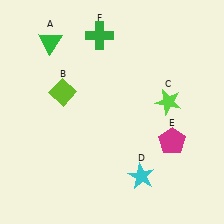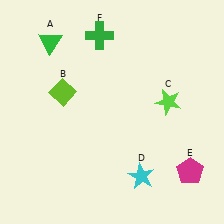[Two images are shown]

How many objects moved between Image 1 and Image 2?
1 object moved between the two images.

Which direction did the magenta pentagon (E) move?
The magenta pentagon (E) moved down.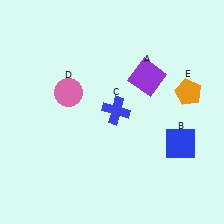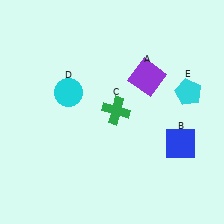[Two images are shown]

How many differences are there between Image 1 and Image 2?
There are 3 differences between the two images.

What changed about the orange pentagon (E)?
In Image 1, E is orange. In Image 2, it changed to cyan.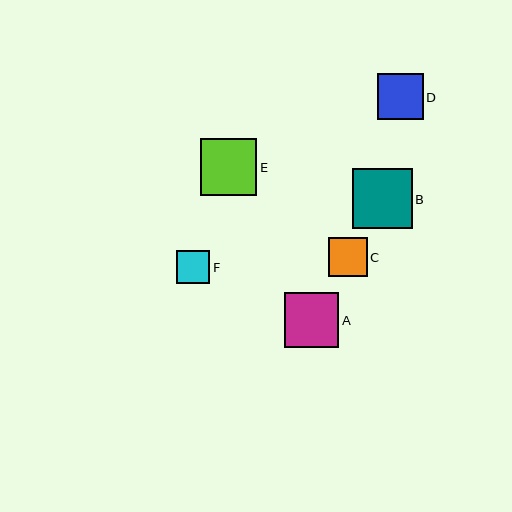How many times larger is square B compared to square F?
Square B is approximately 1.8 times the size of square F.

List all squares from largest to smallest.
From largest to smallest: B, E, A, D, C, F.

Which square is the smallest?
Square F is the smallest with a size of approximately 34 pixels.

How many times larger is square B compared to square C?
Square B is approximately 1.5 times the size of square C.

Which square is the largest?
Square B is the largest with a size of approximately 60 pixels.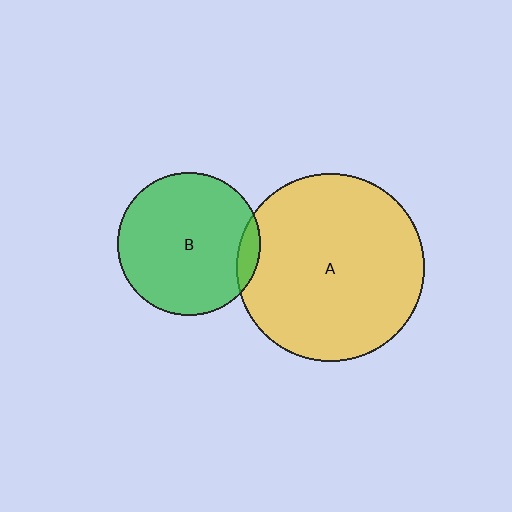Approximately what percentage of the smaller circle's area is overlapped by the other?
Approximately 5%.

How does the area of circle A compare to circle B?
Approximately 1.7 times.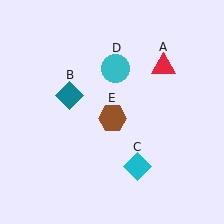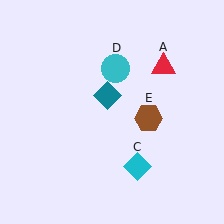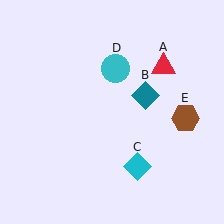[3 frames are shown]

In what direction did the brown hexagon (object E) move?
The brown hexagon (object E) moved right.